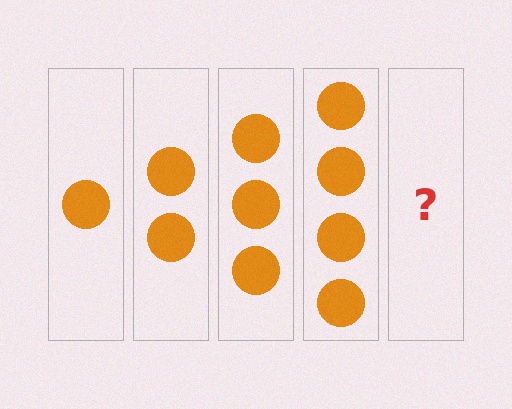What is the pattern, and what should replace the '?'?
The pattern is that each step adds one more circle. The '?' should be 5 circles.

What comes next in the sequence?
The next element should be 5 circles.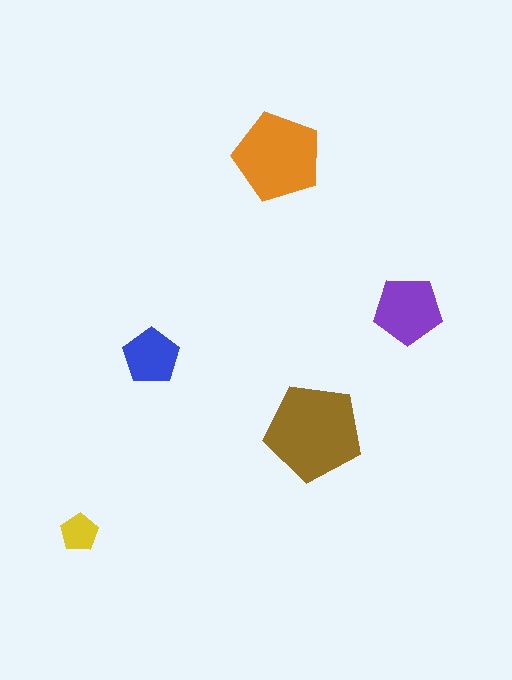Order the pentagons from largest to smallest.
the brown one, the orange one, the purple one, the blue one, the yellow one.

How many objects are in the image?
There are 5 objects in the image.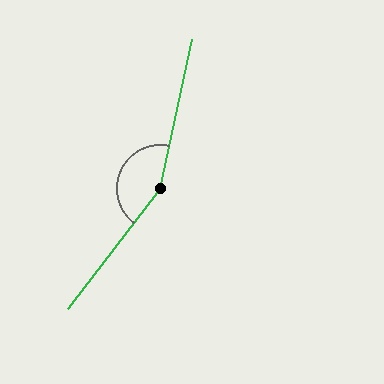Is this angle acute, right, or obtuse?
It is obtuse.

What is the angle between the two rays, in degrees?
Approximately 155 degrees.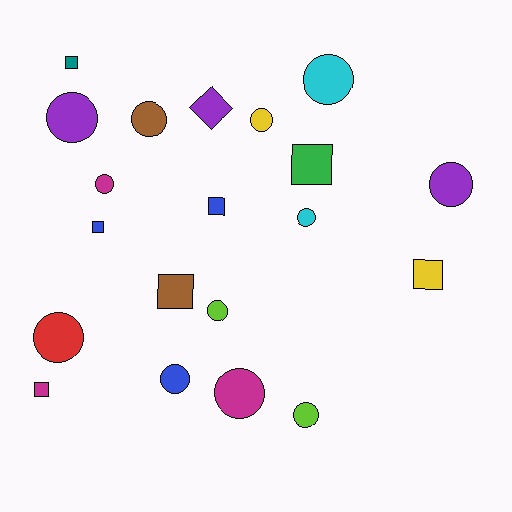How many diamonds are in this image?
There is 1 diamond.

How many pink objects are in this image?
There are no pink objects.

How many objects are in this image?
There are 20 objects.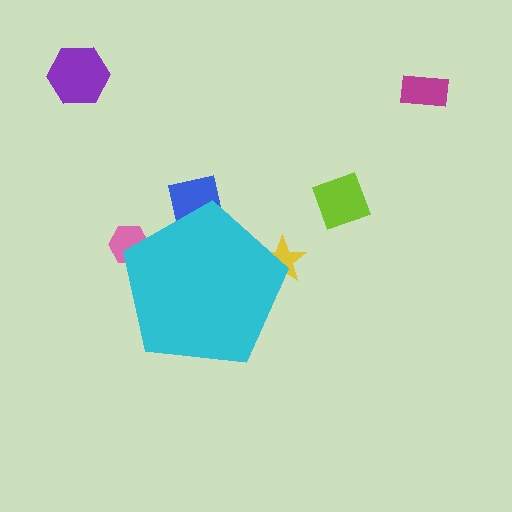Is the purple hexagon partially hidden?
No, the purple hexagon is fully visible.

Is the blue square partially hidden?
Yes, the blue square is partially hidden behind the cyan pentagon.